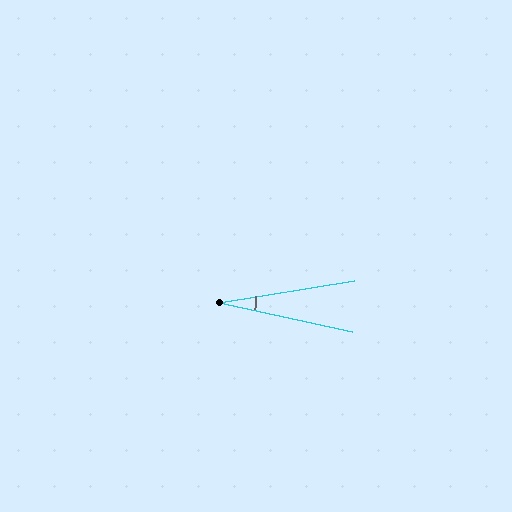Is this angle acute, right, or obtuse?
It is acute.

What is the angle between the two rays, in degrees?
Approximately 22 degrees.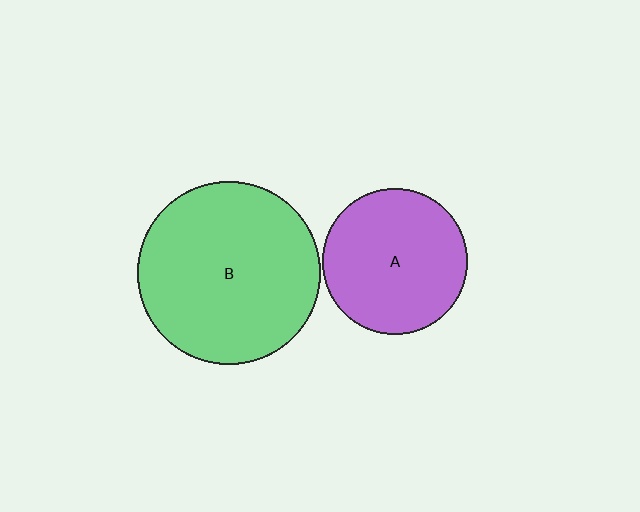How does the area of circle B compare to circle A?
Approximately 1.6 times.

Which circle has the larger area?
Circle B (green).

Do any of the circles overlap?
No, none of the circles overlap.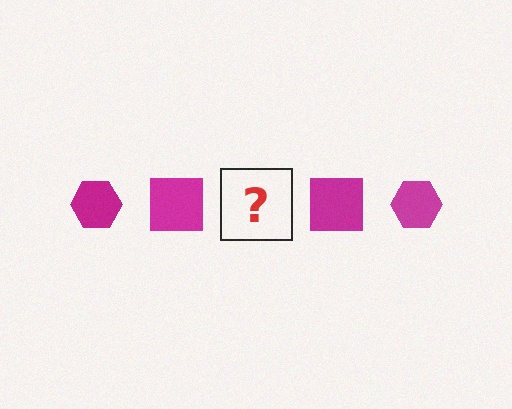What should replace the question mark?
The question mark should be replaced with a magenta hexagon.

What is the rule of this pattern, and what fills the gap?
The rule is that the pattern cycles through hexagon, square shapes in magenta. The gap should be filled with a magenta hexagon.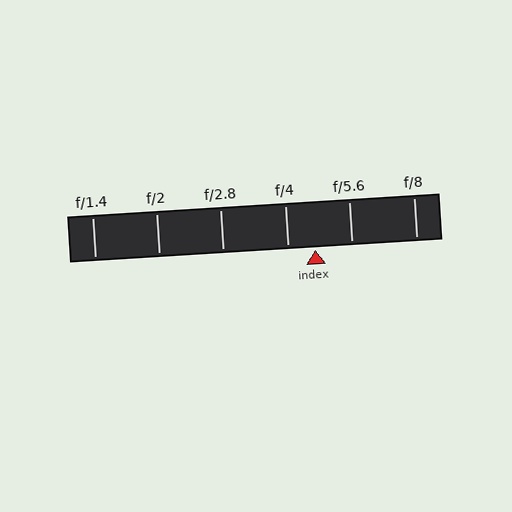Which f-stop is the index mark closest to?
The index mark is closest to f/4.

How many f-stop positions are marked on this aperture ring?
There are 6 f-stop positions marked.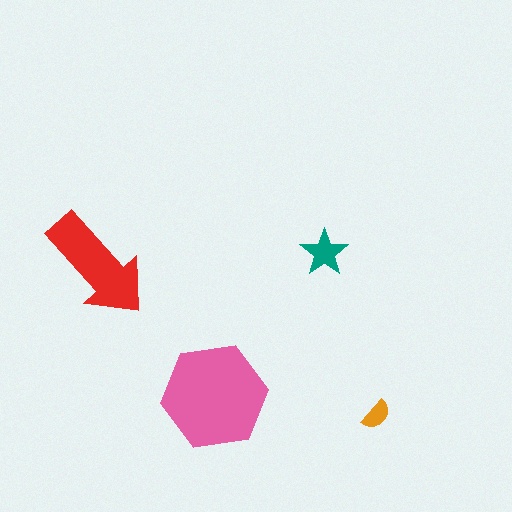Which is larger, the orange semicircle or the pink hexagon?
The pink hexagon.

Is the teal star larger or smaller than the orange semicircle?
Larger.